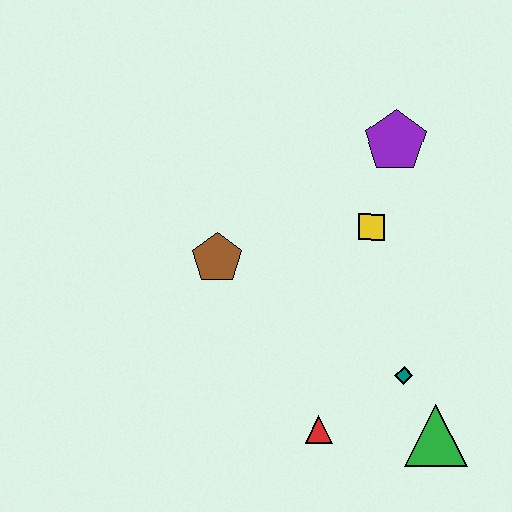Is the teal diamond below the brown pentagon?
Yes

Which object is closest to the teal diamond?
The green triangle is closest to the teal diamond.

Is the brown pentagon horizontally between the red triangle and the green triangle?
No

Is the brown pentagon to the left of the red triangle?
Yes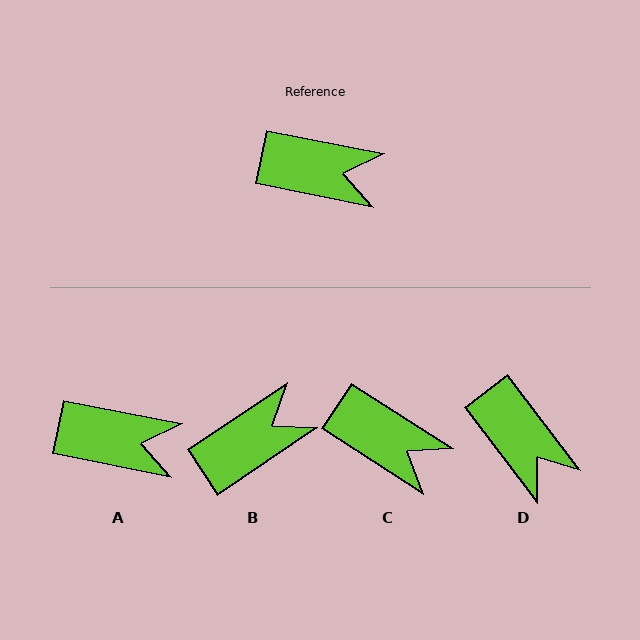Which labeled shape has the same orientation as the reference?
A.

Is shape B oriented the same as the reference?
No, it is off by about 45 degrees.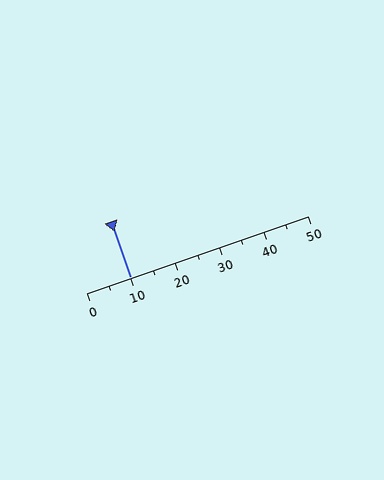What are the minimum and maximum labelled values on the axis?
The axis runs from 0 to 50.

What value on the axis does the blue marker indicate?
The marker indicates approximately 10.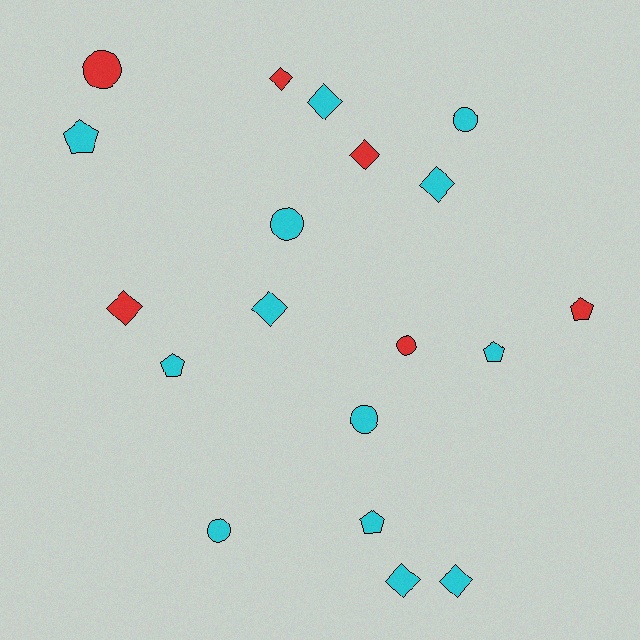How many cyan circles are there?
There are 4 cyan circles.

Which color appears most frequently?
Cyan, with 13 objects.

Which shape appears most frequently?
Diamond, with 8 objects.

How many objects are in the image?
There are 19 objects.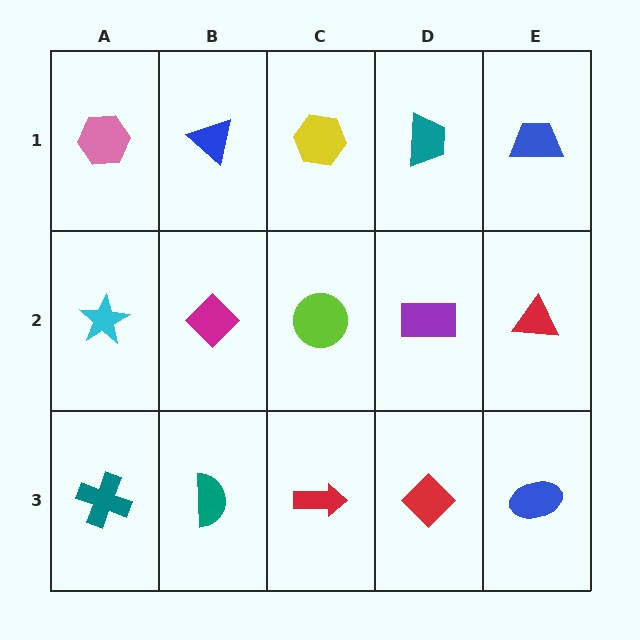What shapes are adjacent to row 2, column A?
A pink hexagon (row 1, column A), a teal cross (row 3, column A), a magenta diamond (row 2, column B).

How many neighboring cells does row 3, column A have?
2.